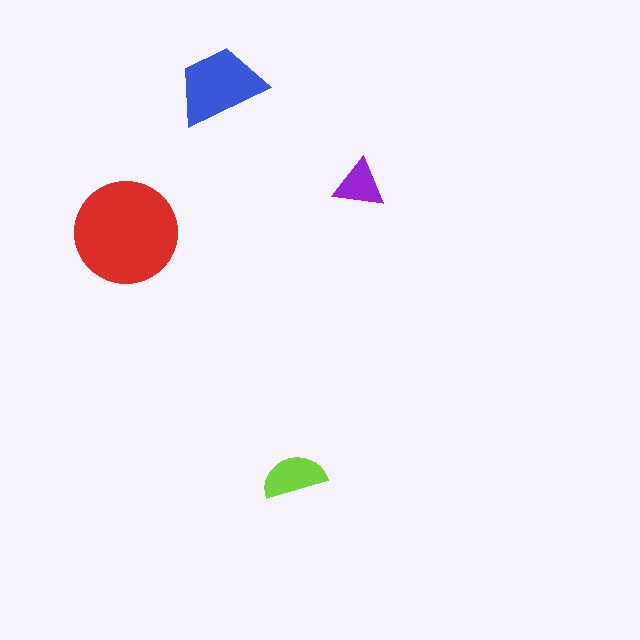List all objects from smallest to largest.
The purple triangle, the lime semicircle, the blue trapezoid, the red circle.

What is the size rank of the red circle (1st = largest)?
1st.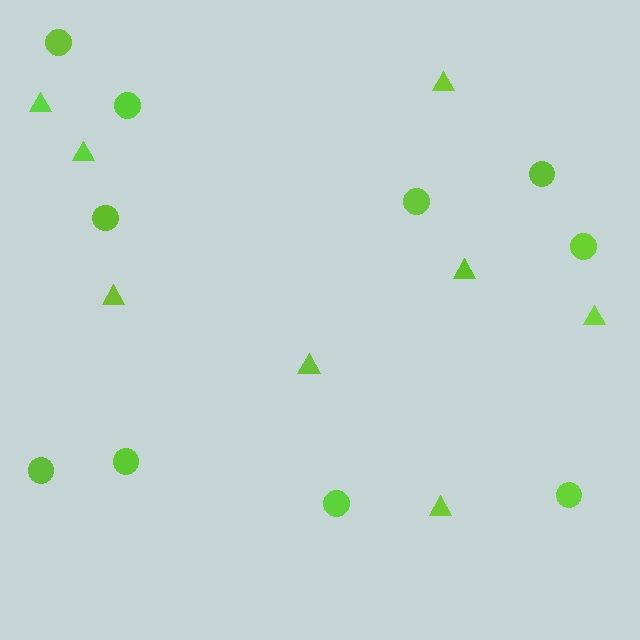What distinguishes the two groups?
There are 2 groups: one group of triangles (8) and one group of circles (10).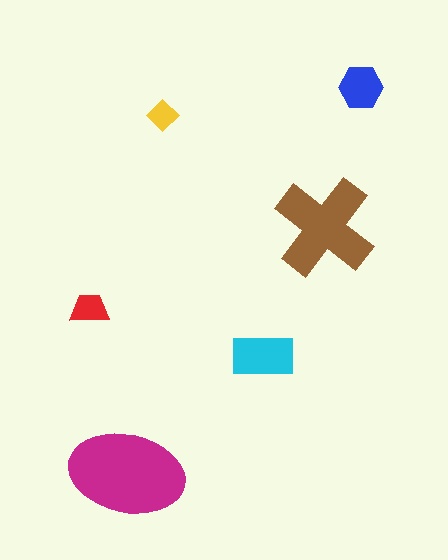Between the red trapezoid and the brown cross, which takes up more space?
The brown cross.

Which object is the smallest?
The yellow diamond.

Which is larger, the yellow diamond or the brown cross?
The brown cross.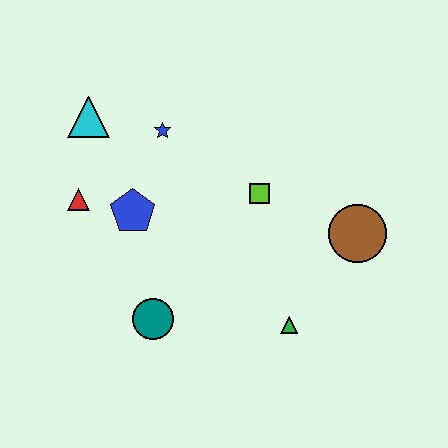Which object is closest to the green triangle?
The brown circle is closest to the green triangle.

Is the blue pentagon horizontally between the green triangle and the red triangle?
Yes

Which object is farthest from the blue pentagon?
The brown circle is farthest from the blue pentagon.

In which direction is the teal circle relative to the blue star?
The teal circle is below the blue star.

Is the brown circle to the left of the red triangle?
No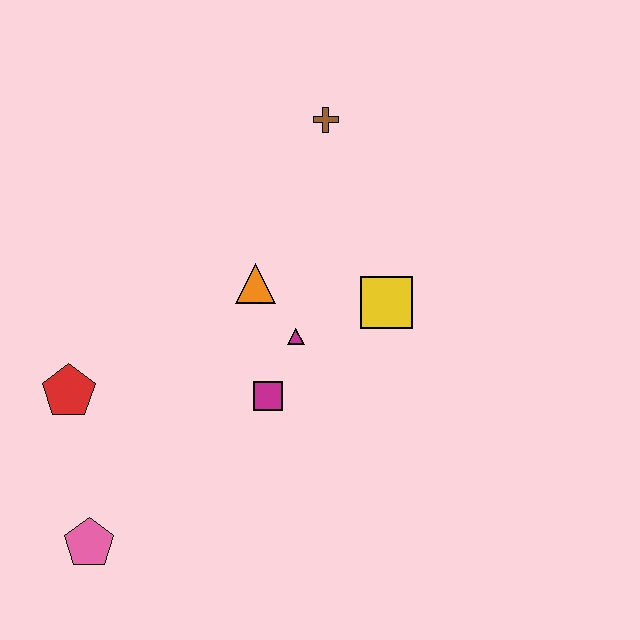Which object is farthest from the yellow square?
The pink pentagon is farthest from the yellow square.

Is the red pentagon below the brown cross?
Yes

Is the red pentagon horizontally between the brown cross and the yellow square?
No